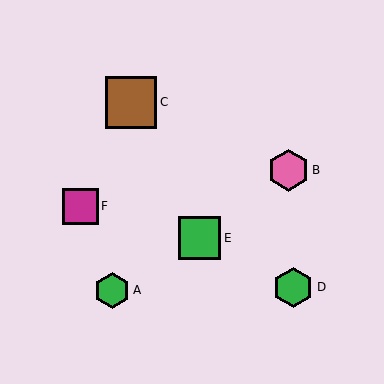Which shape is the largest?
The brown square (labeled C) is the largest.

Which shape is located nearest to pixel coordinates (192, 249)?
The green square (labeled E) at (199, 238) is nearest to that location.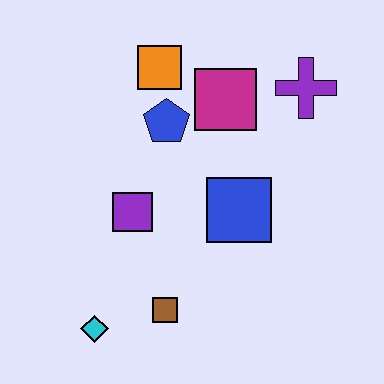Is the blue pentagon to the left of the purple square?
No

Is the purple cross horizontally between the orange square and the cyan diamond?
No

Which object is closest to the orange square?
The blue pentagon is closest to the orange square.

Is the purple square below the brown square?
No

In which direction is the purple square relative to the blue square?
The purple square is to the left of the blue square.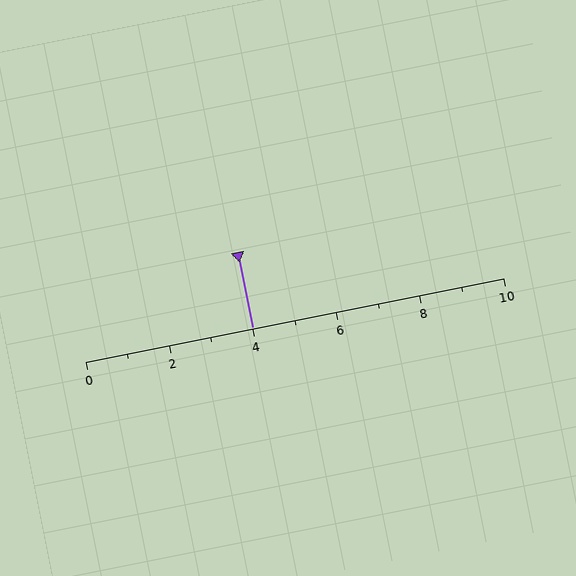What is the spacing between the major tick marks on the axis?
The major ticks are spaced 2 apart.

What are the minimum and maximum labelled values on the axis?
The axis runs from 0 to 10.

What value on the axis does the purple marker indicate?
The marker indicates approximately 4.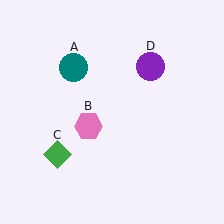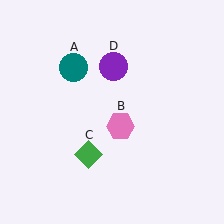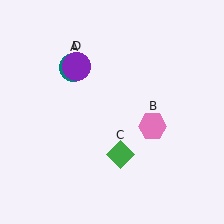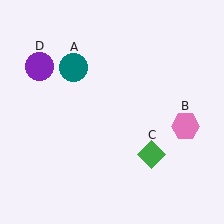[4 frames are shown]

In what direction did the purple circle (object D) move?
The purple circle (object D) moved left.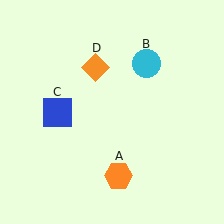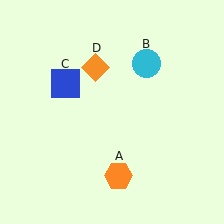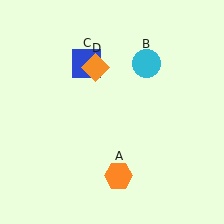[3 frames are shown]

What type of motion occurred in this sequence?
The blue square (object C) rotated clockwise around the center of the scene.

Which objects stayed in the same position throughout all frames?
Orange hexagon (object A) and cyan circle (object B) and orange diamond (object D) remained stationary.